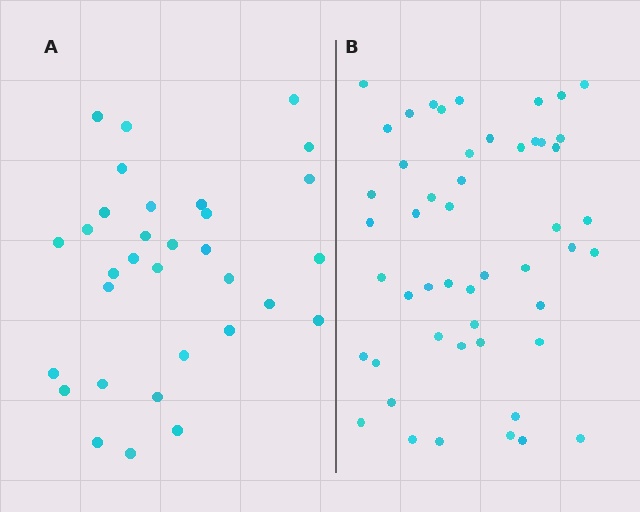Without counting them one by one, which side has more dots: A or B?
Region B (the right region) has more dots.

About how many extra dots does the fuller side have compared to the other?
Region B has approximately 20 more dots than region A.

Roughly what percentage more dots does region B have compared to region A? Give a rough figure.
About 55% more.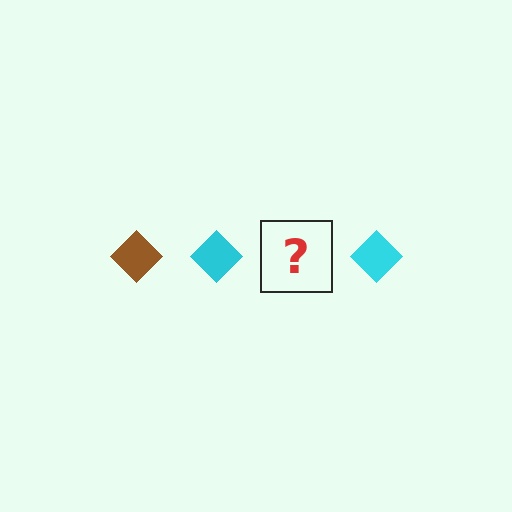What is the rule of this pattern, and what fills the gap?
The rule is that the pattern cycles through brown, cyan diamonds. The gap should be filled with a brown diamond.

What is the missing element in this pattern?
The missing element is a brown diamond.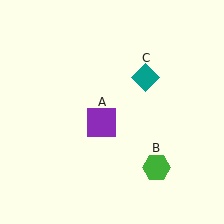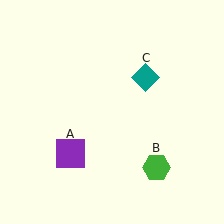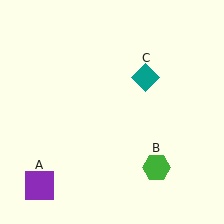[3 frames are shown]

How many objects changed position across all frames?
1 object changed position: purple square (object A).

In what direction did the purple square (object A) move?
The purple square (object A) moved down and to the left.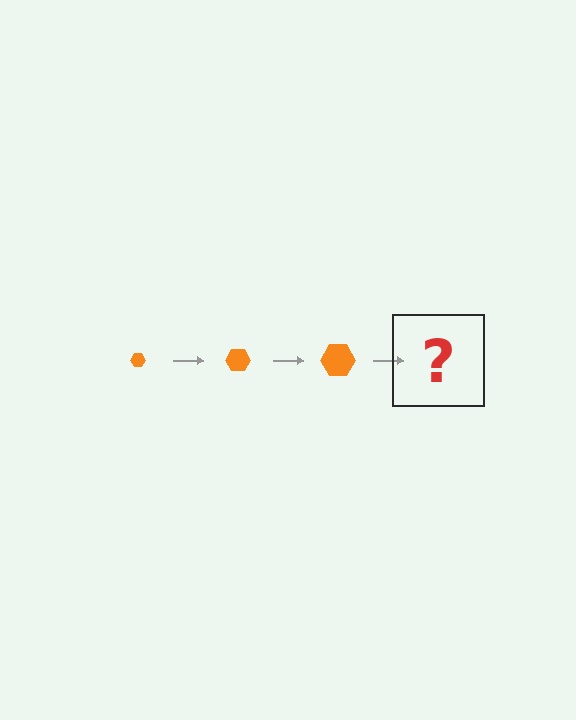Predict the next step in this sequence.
The next step is an orange hexagon, larger than the previous one.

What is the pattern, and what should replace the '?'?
The pattern is that the hexagon gets progressively larger each step. The '?' should be an orange hexagon, larger than the previous one.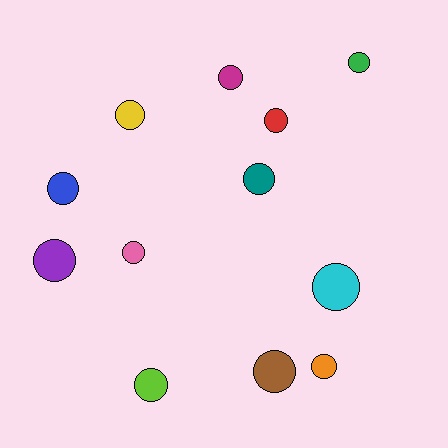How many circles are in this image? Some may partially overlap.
There are 12 circles.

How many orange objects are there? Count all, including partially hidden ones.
There is 1 orange object.